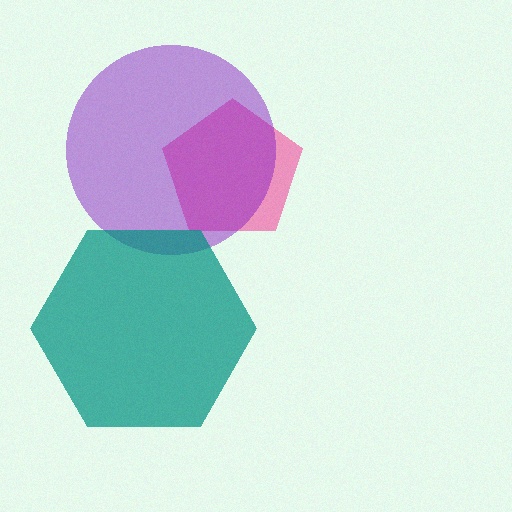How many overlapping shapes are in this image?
There are 3 overlapping shapes in the image.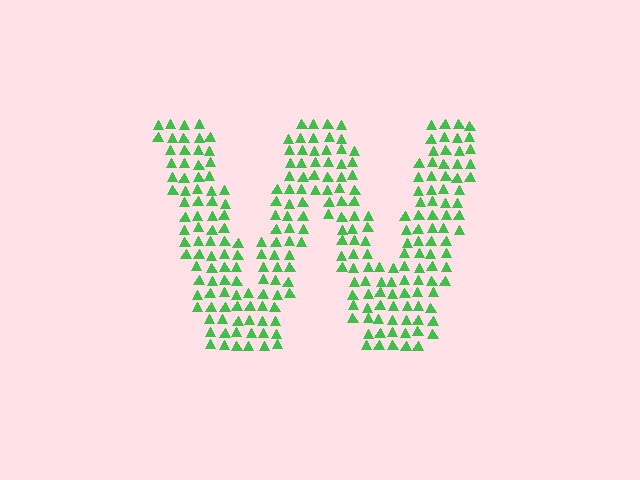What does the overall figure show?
The overall figure shows the letter W.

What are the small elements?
The small elements are triangles.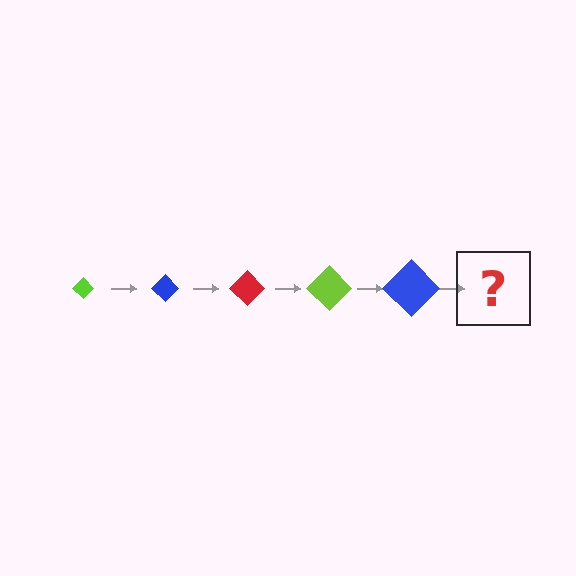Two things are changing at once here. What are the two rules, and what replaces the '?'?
The two rules are that the diamond grows larger each step and the color cycles through lime, blue, and red. The '?' should be a red diamond, larger than the previous one.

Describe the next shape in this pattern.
It should be a red diamond, larger than the previous one.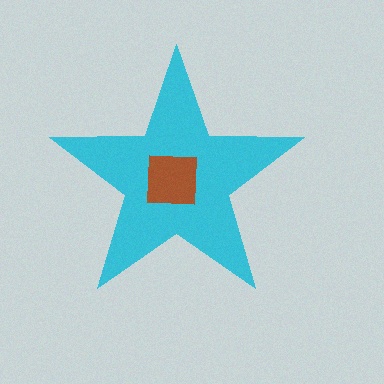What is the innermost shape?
The brown square.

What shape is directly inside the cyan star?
The brown square.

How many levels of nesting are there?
2.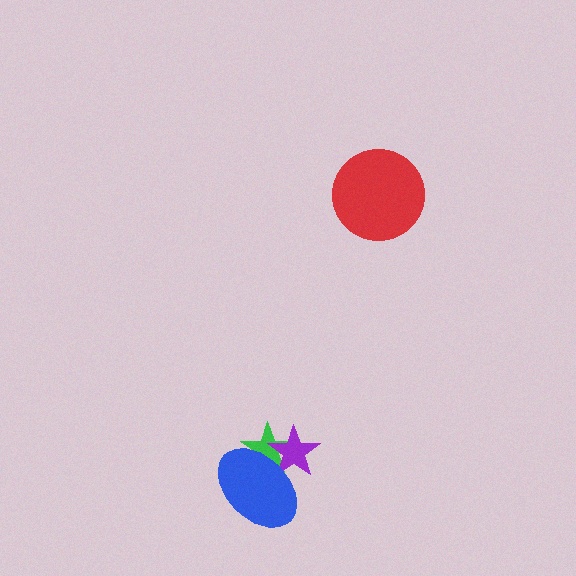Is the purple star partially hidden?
Yes, it is partially covered by another shape.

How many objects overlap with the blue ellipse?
2 objects overlap with the blue ellipse.